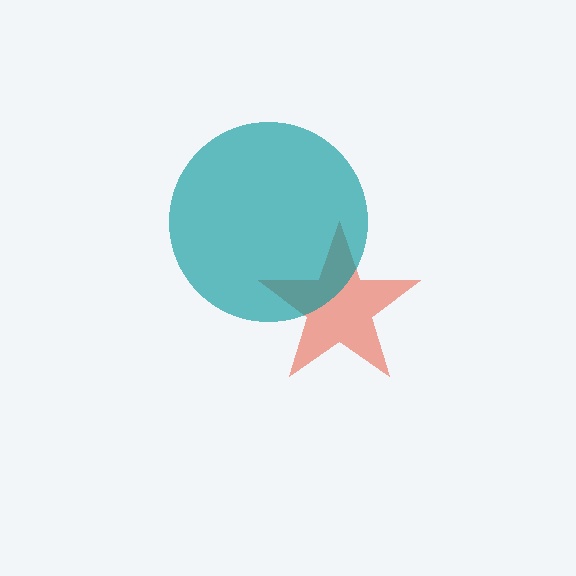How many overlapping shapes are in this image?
There are 2 overlapping shapes in the image.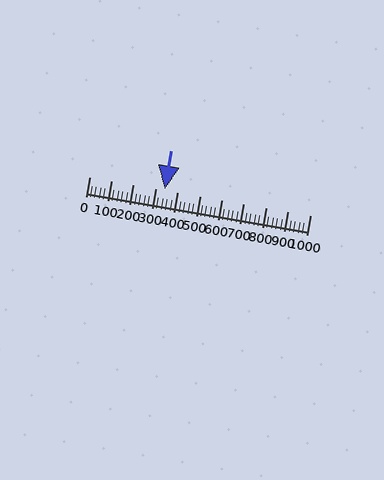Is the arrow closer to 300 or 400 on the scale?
The arrow is closer to 300.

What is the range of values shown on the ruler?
The ruler shows values from 0 to 1000.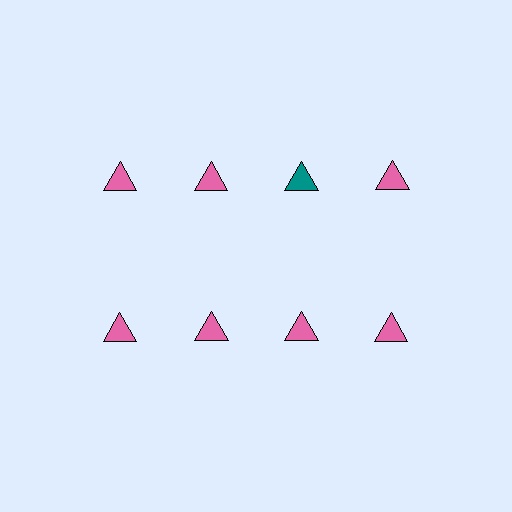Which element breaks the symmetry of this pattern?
The teal triangle in the top row, center column breaks the symmetry. All other shapes are pink triangles.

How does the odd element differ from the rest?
It has a different color: teal instead of pink.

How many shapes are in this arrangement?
There are 8 shapes arranged in a grid pattern.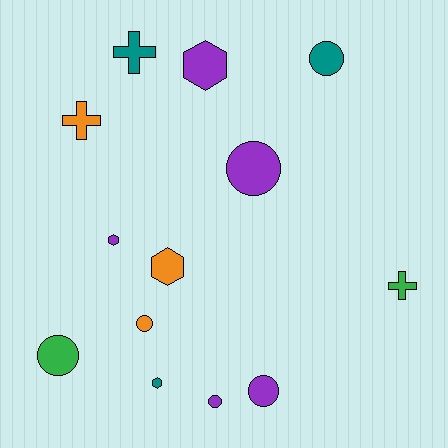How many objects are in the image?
There are 13 objects.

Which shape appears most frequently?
Circle, with 6 objects.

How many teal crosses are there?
There is 1 teal cross.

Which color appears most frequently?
Purple, with 5 objects.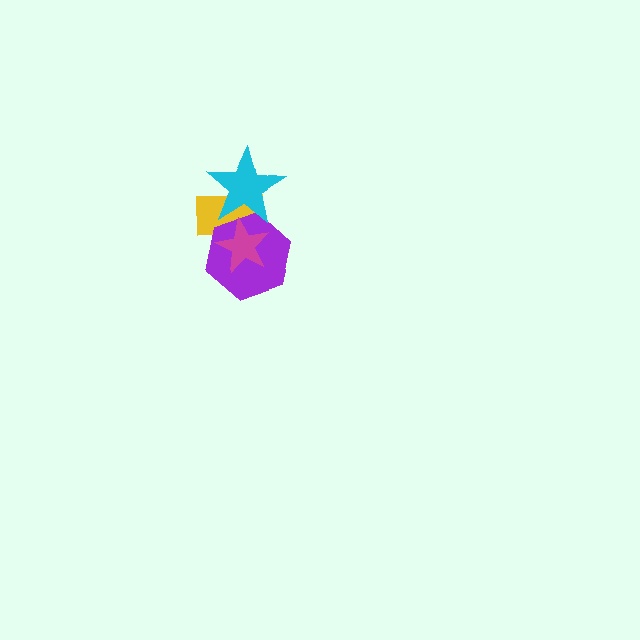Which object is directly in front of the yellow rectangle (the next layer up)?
The purple hexagon is directly in front of the yellow rectangle.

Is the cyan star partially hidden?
No, no other shape covers it.